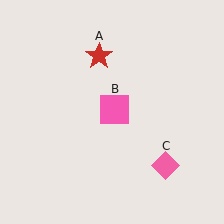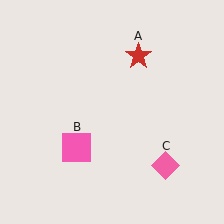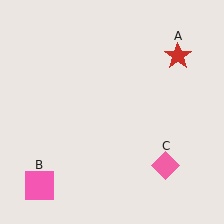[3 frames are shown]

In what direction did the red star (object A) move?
The red star (object A) moved right.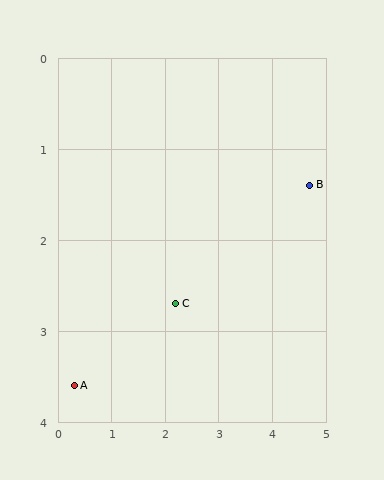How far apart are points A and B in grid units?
Points A and B are about 4.9 grid units apart.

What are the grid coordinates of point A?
Point A is at approximately (0.3, 3.6).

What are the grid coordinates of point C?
Point C is at approximately (2.2, 2.7).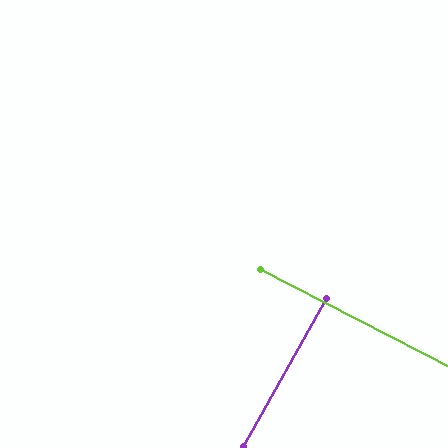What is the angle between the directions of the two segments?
Approximately 88 degrees.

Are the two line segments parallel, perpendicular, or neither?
Perpendicular — they meet at approximately 88°.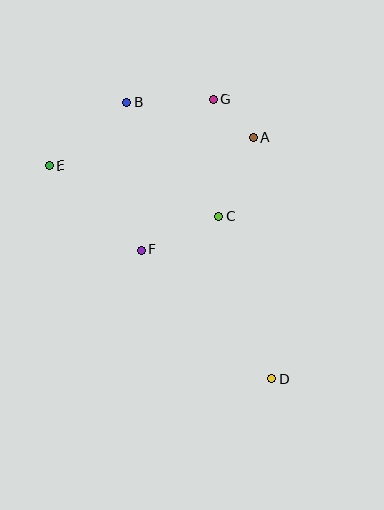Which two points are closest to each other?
Points A and G are closest to each other.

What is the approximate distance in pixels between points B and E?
The distance between B and E is approximately 100 pixels.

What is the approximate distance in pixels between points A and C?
The distance between A and C is approximately 86 pixels.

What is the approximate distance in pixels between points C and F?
The distance between C and F is approximately 84 pixels.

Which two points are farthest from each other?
Points B and D are farthest from each other.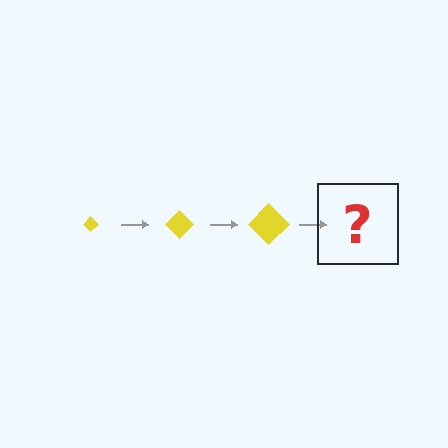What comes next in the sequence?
The next element should be a yellow diamond, larger than the previous one.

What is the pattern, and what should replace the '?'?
The pattern is that the diamond gets progressively larger each step. The '?' should be a yellow diamond, larger than the previous one.